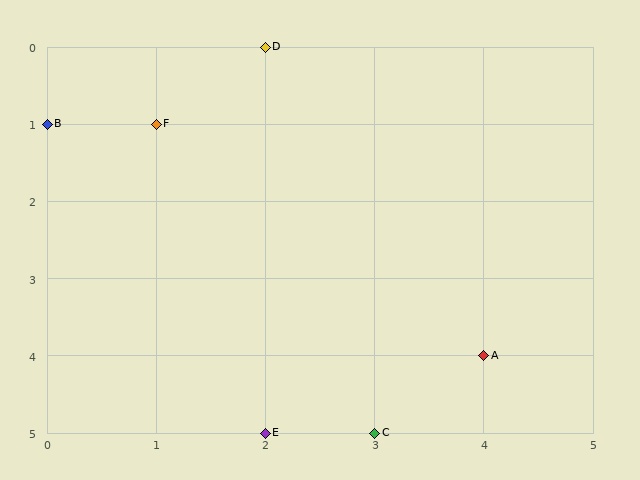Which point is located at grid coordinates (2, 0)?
Point D is at (2, 0).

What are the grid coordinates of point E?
Point E is at grid coordinates (2, 5).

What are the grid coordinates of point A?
Point A is at grid coordinates (4, 4).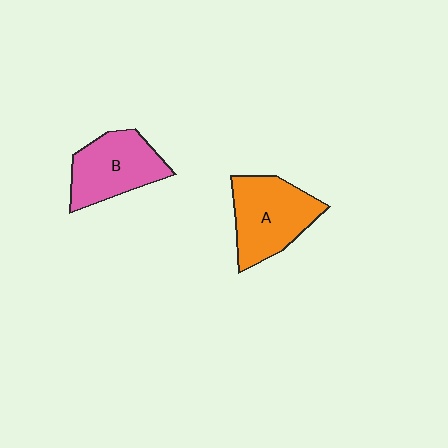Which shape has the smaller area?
Shape B (pink).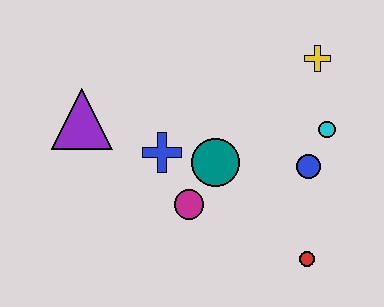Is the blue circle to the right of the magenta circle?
Yes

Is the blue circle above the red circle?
Yes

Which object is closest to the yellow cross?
The cyan circle is closest to the yellow cross.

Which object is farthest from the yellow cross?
The purple triangle is farthest from the yellow cross.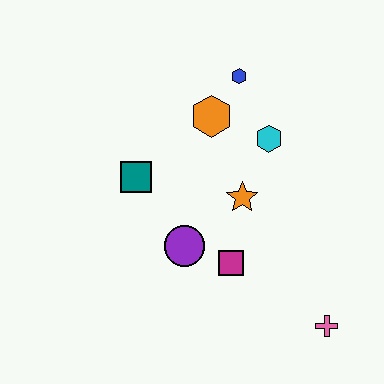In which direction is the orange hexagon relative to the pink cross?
The orange hexagon is above the pink cross.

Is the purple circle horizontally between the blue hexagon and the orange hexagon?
No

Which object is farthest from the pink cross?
The blue hexagon is farthest from the pink cross.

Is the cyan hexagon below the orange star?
No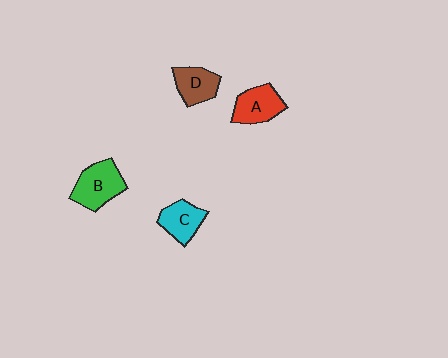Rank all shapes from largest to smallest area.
From largest to smallest: B (green), A (red), C (cyan), D (brown).